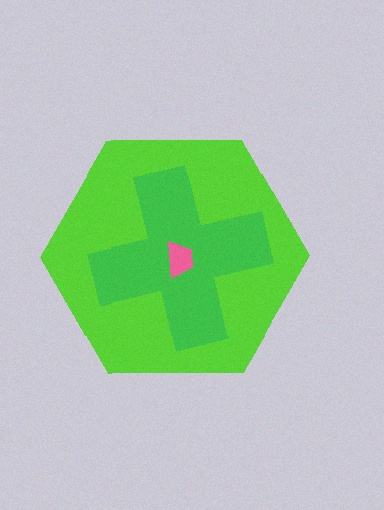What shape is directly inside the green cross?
The pink trapezoid.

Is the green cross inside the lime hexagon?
Yes.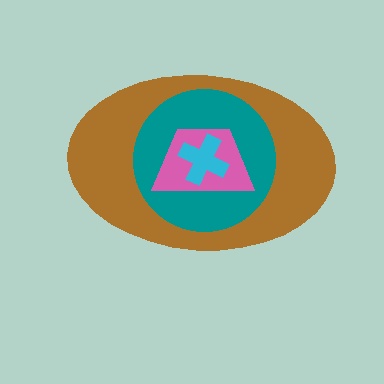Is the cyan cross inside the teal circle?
Yes.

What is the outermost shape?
The brown ellipse.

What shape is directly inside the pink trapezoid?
The cyan cross.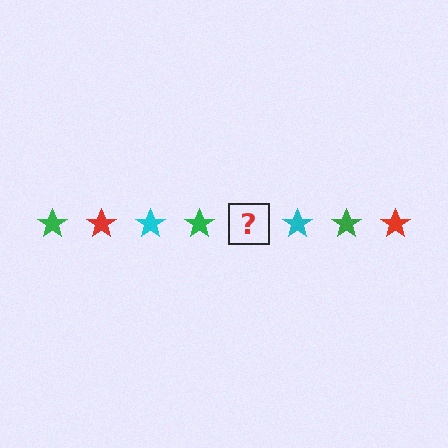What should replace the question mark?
The question mark should be replaced with a red star.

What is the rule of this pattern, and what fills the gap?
The rule is that the pattern cycles through green, red, cyan stars. The gap should be filled with a red star.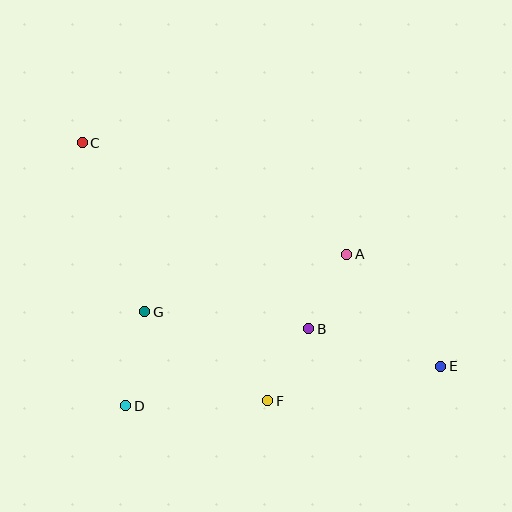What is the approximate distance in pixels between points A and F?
The distance between A and F is approximately 166 pixels.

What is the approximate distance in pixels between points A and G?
The distance between A and G is approximately 210 pixels.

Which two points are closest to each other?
Points B and F are closest to each other.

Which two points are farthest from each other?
Points C and E are farthest from each other.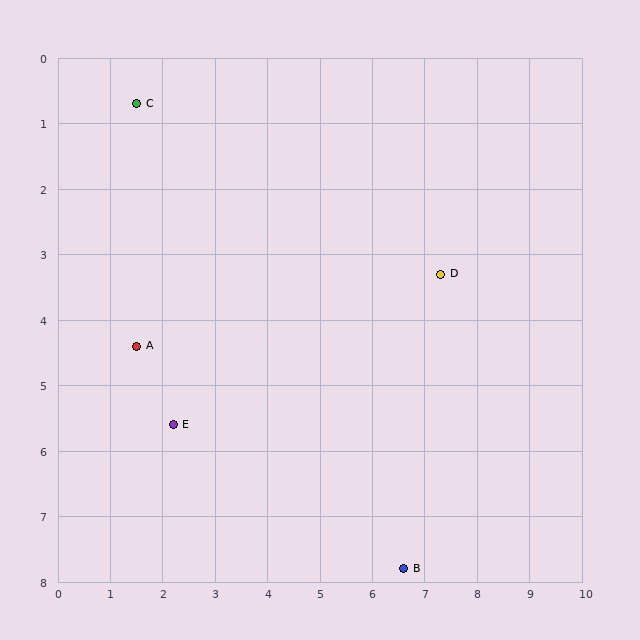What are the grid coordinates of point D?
Point D is at approximately (7.3, 3.3).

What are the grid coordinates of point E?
Point E is at approximately (2.2, 5.6).